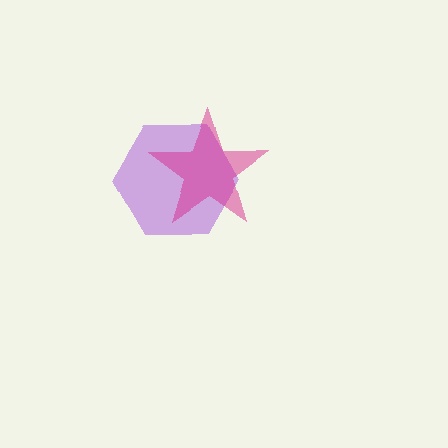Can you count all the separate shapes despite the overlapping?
Yes, there are 2 separate shapes.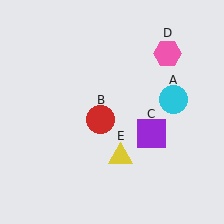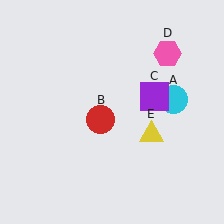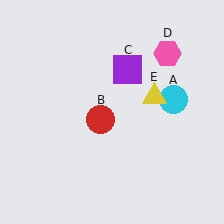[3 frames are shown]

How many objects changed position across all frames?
2 objects changed position: purple square (object C), yellow triangle (object E).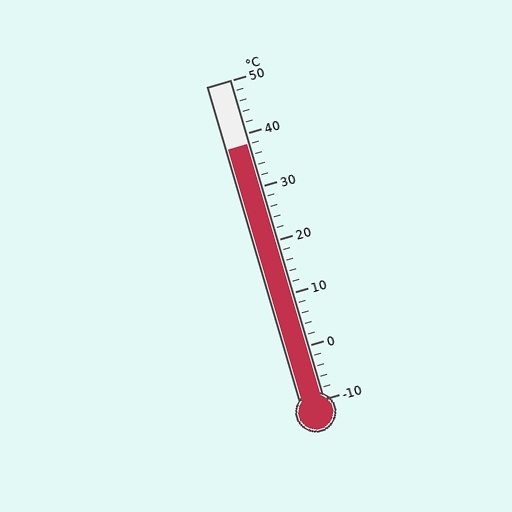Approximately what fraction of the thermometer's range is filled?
The thermometer is filled to approximately 80% of its range.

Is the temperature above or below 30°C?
The temperature is above 30°C.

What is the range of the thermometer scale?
The thermometer scale ranges from -10°C to 50°C.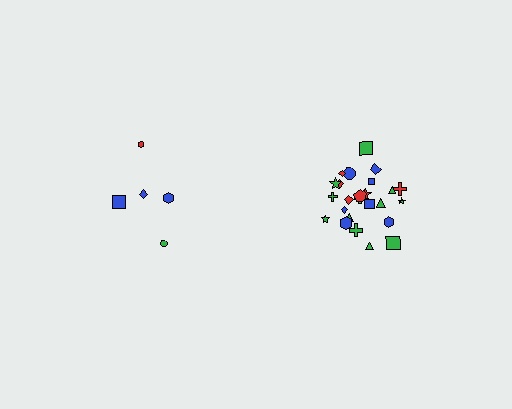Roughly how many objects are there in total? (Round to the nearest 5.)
Roughly 30 objects in total.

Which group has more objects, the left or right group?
The right group.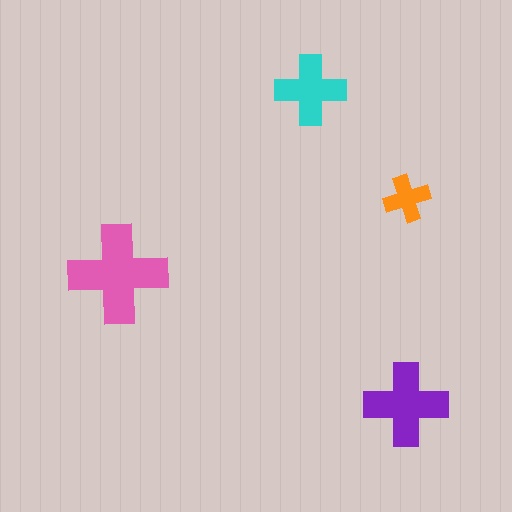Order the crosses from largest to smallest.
the pink one, the purple one, the cyan one, the orange one.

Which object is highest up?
The cyan cross is topmost.